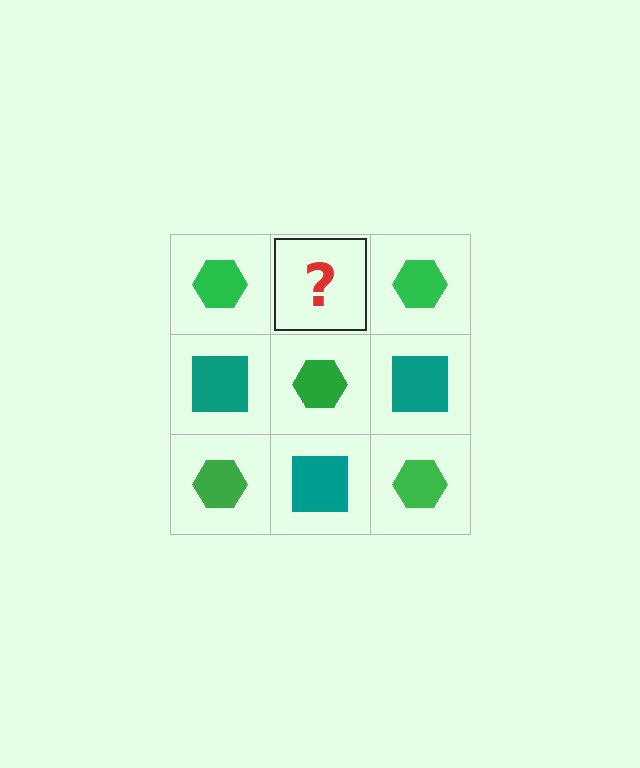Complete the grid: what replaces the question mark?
The question mark should be replaced with a teal square.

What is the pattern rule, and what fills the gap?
The rule is that it alternates green hexagon and teal square in a checkerboard pattern. The gap should be filled with a teal square.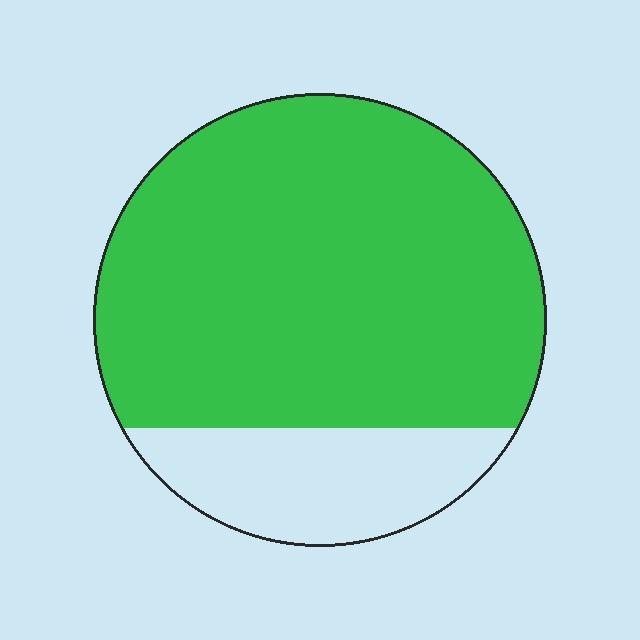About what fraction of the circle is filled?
About four fifths (4/5).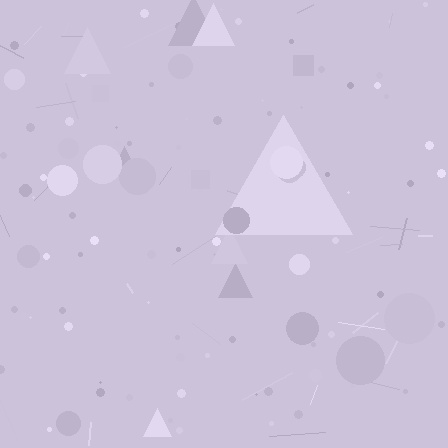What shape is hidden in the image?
A triangle is hidden in the image.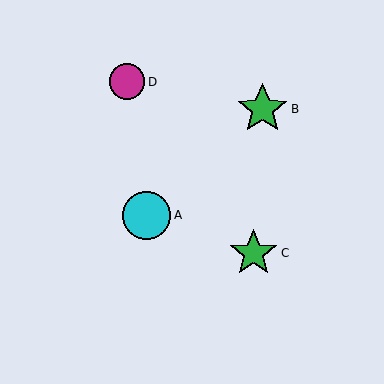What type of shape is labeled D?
Shape D is a magenta circle.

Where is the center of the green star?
The center of the green star is at (254, 253).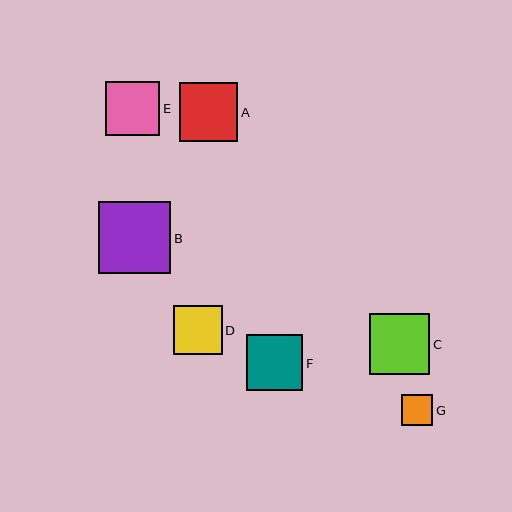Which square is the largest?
Square B is the largest with a size of approximately 72 pixels.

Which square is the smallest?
Square G is the smallest with a size of approximately 31 pixels.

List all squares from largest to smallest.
From largest to smallest: B, C, A, F, E, D, G.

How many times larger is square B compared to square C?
Square B is approximately 1.2 times the size of square C.